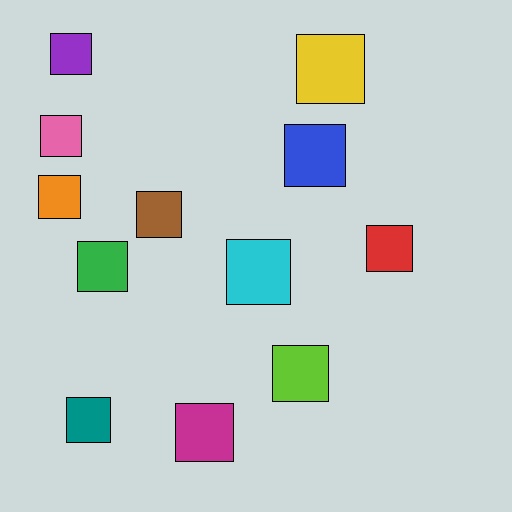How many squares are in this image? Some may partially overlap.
There are 12 squares.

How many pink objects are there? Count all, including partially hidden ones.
There is 1 pink object.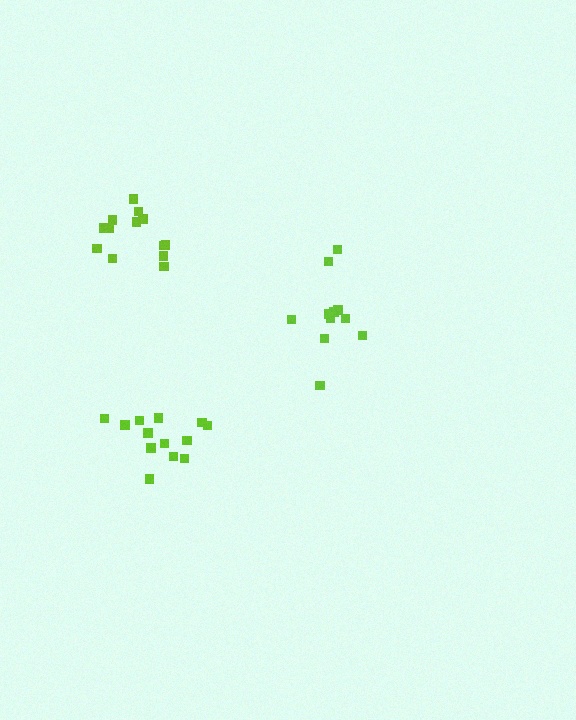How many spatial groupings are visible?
There are 3 spatial groupings.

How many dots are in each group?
Group 1: 13 dots, Group 2: 11 dots, Group 3: 13 dots (37 total).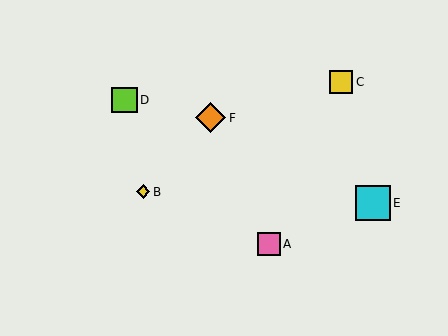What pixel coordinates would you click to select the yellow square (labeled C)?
Click at (341, 82) to select the yellow square C.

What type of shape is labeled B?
Shape B is a yellow diamond.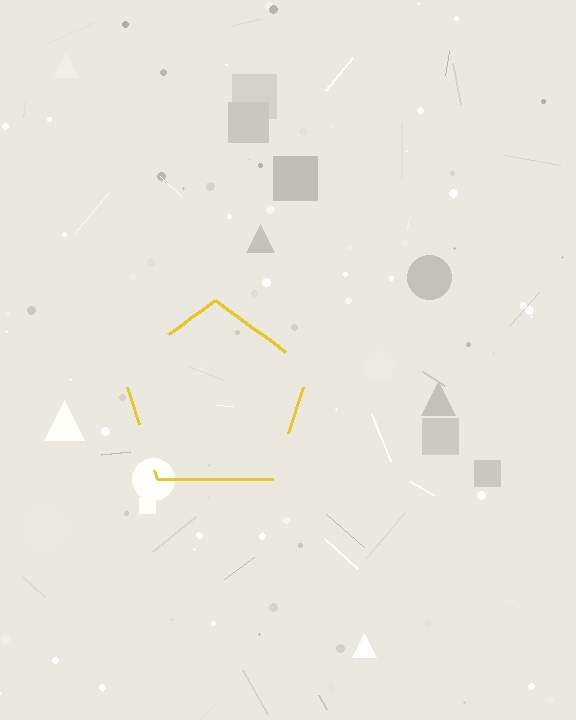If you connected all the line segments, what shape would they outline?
They would outline a pentagon.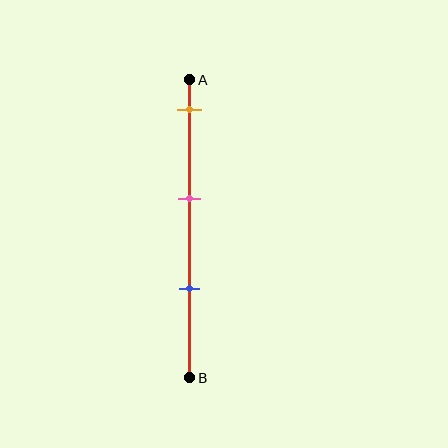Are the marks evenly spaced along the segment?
Yes, the marks are approximately evenly spaced.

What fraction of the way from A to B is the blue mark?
The blue mark is approximately 70% (0.7) of the way from A to B.